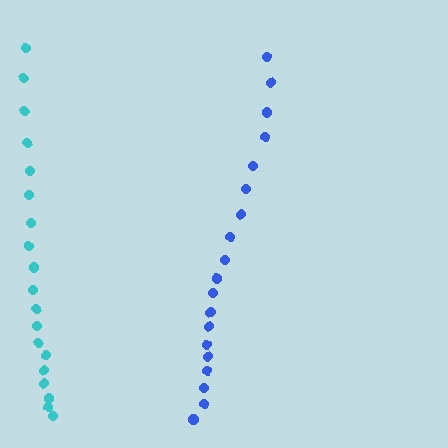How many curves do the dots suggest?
There are 2 distinct paths.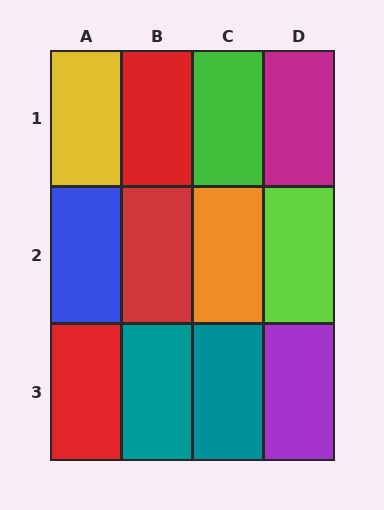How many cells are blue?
1 cell is blue.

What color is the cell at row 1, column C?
Green.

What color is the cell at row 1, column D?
Magenta.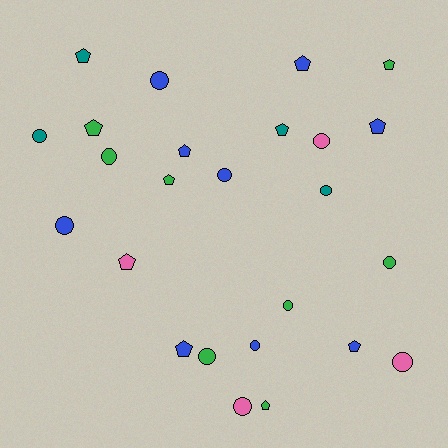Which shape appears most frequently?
Circle, with 13 objects.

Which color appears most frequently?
Blue, with 9 objects.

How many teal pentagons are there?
There are 2 teal pentagons.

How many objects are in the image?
There are 25 objects.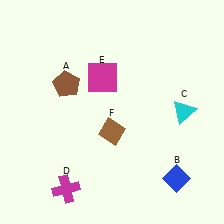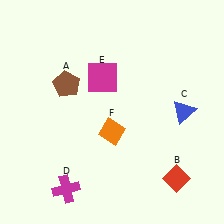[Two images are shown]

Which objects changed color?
B changed from blue to red. C changed from cyan to blue. F changed from brown to orange.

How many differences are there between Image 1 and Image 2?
There are 3 differences between the two images.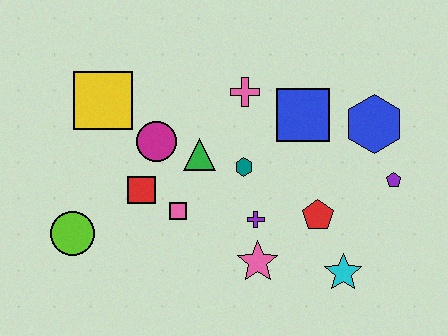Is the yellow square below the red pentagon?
No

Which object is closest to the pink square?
The red square is closest to the pink square.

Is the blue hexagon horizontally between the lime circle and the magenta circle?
No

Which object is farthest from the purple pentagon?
The lime circle is farthest from the purple pentagon.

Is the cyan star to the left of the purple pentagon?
Yes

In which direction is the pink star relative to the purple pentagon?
The pink star is to the left of the purple pentagon.